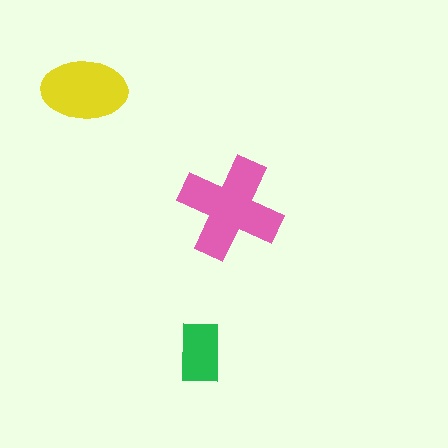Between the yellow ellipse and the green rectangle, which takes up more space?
The yellow ellipse.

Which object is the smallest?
The green rectangle.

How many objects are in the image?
There are 3 objects in the image.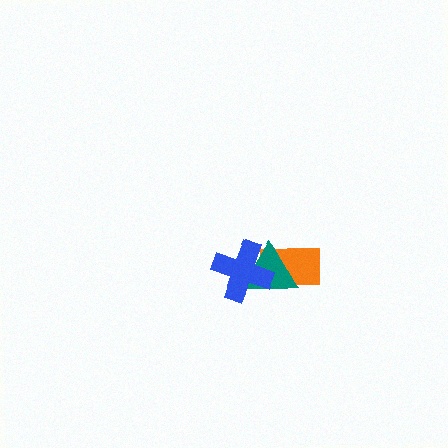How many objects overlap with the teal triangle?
2 objects overlap with the teal triangle.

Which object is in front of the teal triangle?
The blue cross is in front of the teal triangle.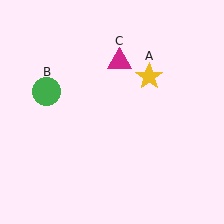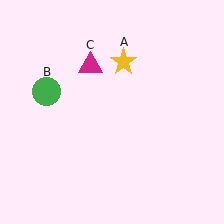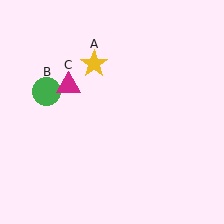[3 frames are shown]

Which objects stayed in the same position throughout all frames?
Green circle (object B) remained stationary.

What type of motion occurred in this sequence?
The yellow star (object A), magenta triangle (object C) rotated counterclockwise around the center of the scene.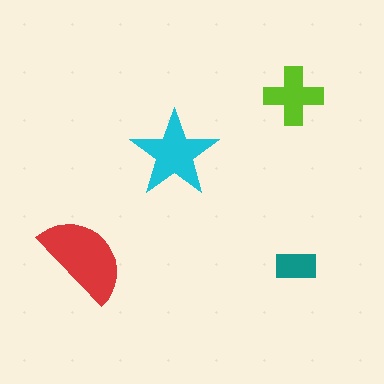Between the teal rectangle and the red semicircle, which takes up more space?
The red semicircle.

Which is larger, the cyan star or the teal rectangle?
The cyan star.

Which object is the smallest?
The teal rectangle.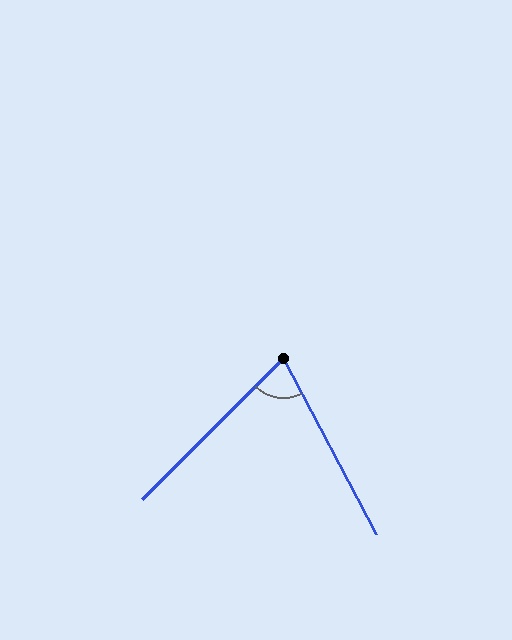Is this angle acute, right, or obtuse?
It is acute.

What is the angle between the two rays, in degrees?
Approximately 73 degrees.